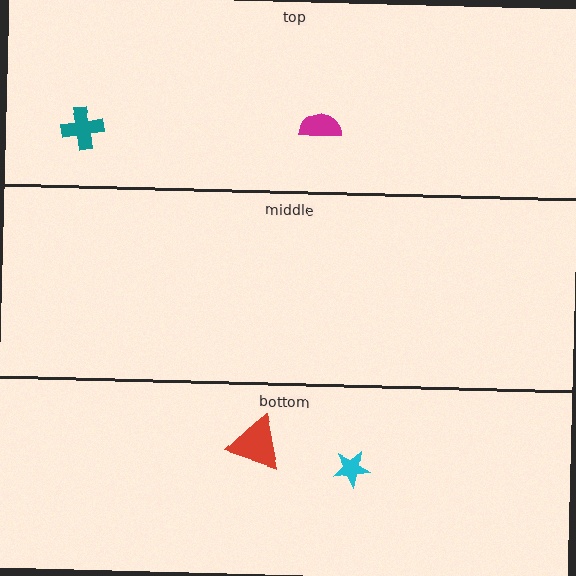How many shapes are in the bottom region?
2.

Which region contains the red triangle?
The bottom region.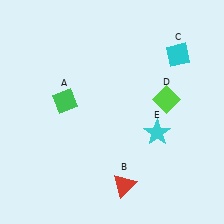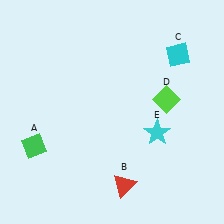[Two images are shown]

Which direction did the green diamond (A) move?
The green diamond (A) moved down.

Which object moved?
The green diamond (A) moved down.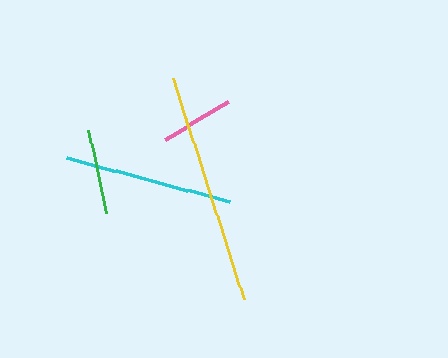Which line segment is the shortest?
The pink line is the shortest at approximately 74 pixels.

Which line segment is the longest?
The yellow line is the longest at approximately 232 pixels.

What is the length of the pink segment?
The pink segment is approximately 74 pixels long.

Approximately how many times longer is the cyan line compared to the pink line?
The cyan line is approximately 2.3 times the length of the pink line.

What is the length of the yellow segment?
The yellow segment is approximately 232 pixels long.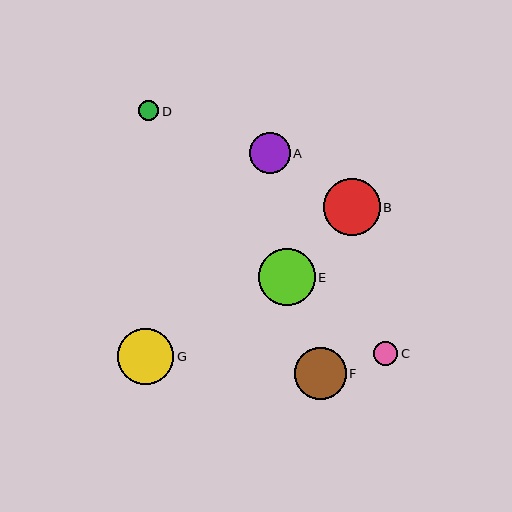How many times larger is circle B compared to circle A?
Circle B is approximately 1.4 times the size of circle A.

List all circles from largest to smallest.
From largest to smallest: B, E, G, F, A, C, D.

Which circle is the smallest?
Circle D is the smallest with a size of approximately 20 pixels.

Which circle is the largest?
Circle B is the largest with a size of approximately 57 pixels.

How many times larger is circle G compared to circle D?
Circle G is approximately 2.9 times the size of circle D.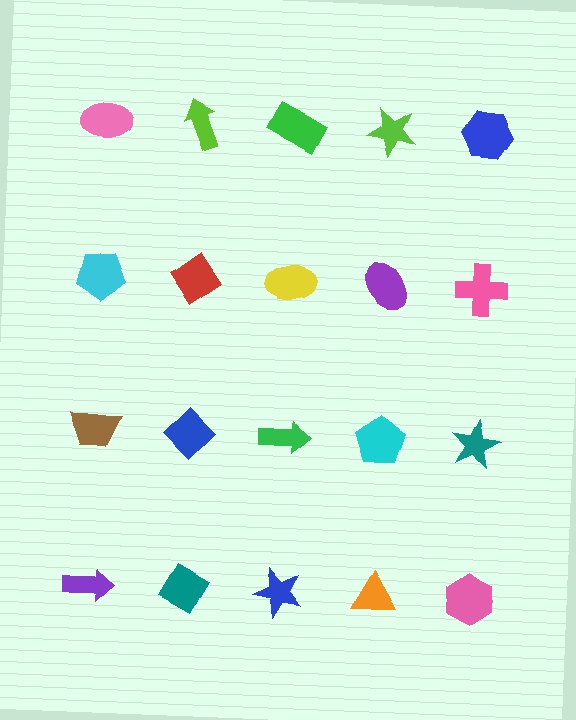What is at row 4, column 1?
A purple arrow.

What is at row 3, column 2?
A blue diamond.